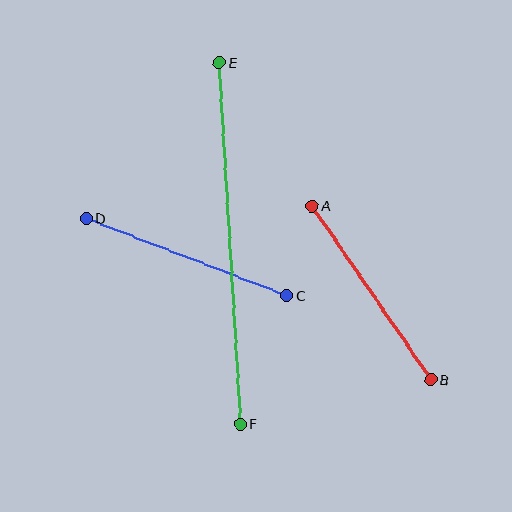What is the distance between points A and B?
The distance is approximately 210 pixels.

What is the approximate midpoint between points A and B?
The midpoint is at approximately (372, 293) pixels.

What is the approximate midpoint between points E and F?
The midpoint is at approximately (230, 243) pixels.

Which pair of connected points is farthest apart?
Points E and F are farthest apart.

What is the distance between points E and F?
The distance is approximately 362 pixels.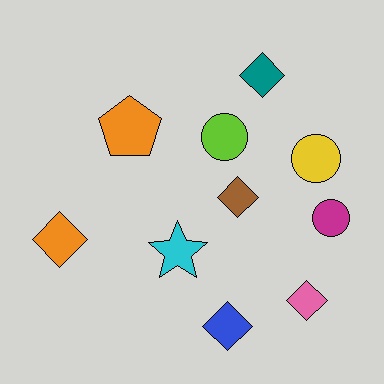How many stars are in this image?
There is 1 star.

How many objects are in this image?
There are 10 objects.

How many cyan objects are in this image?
There is 1 cyan object.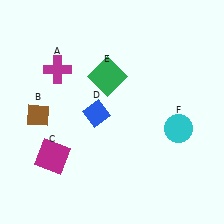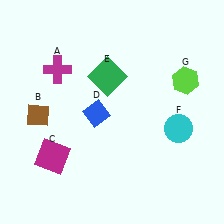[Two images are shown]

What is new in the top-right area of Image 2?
A lime hexagon (G) was added in the top-right area of Image 2.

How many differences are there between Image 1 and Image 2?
There is 1 difference between the two images.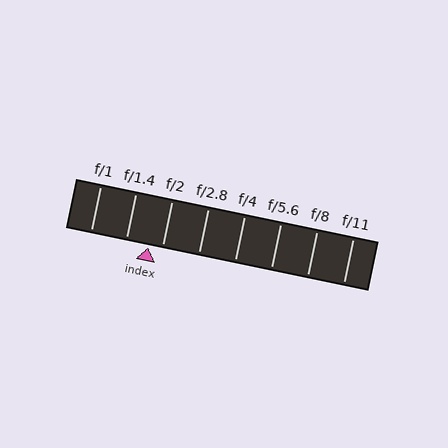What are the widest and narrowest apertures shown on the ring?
The widest aperture shown is f/1 and the narrowest is f/11.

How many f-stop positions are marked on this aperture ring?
There are 8 f-stop positions marked.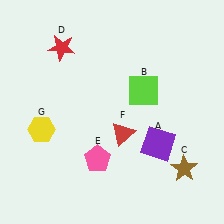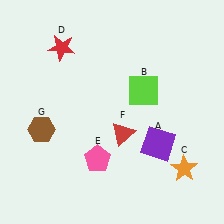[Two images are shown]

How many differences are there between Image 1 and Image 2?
There are 2 differences between the two images.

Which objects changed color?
C changed from brown to orange. G changed from yellow to brown.